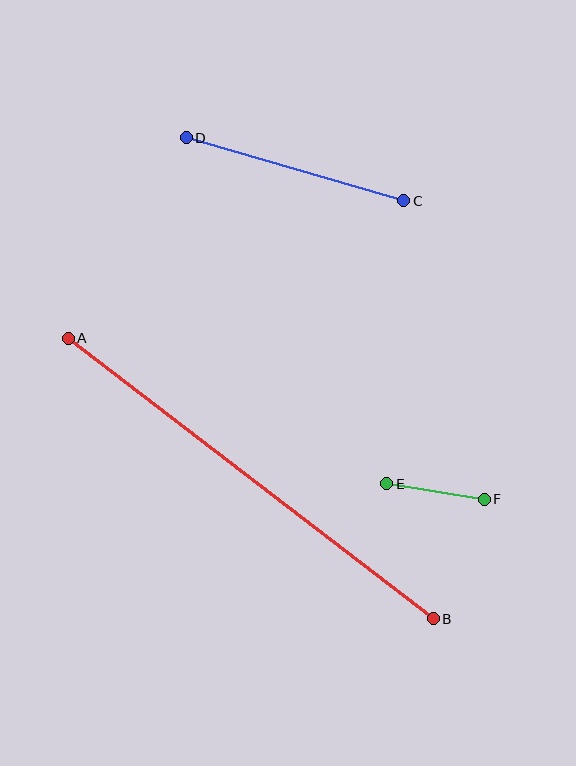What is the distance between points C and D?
The distance is approximately 227 pixels.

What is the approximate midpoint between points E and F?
The midpoint is at approximately (436, 492) pixels.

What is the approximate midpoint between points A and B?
The midpoint is at approximately (251, 479) pixels.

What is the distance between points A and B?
The distance is approximately 461 pixels.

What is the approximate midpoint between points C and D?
The midpoint is at approximately (295, 169) pixels.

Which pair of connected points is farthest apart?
Points A and B are farthest apart.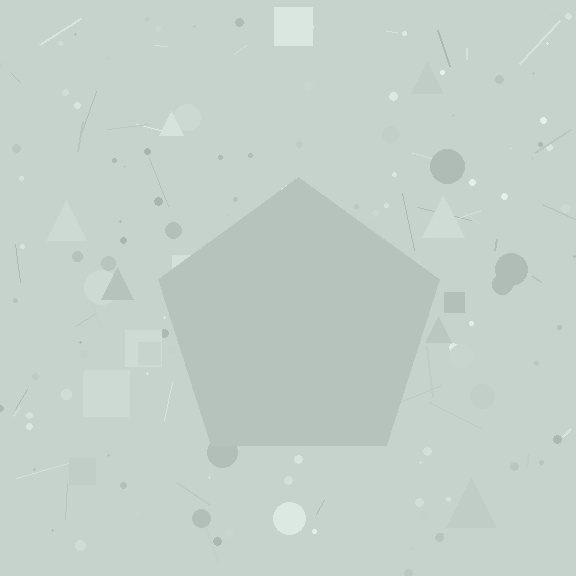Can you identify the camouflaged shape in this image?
The camouflaged shape is a pentagon.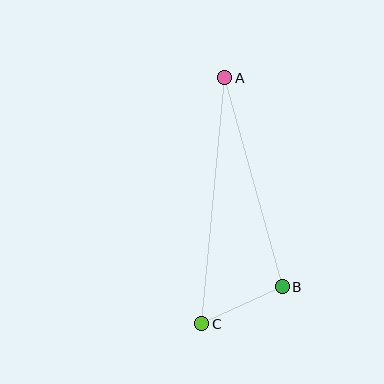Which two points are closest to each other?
Points B and C are closest to each other.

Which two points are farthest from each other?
Points A and C are farthest from each other.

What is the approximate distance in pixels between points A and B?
The distance between A and B is approximately 217 pixels.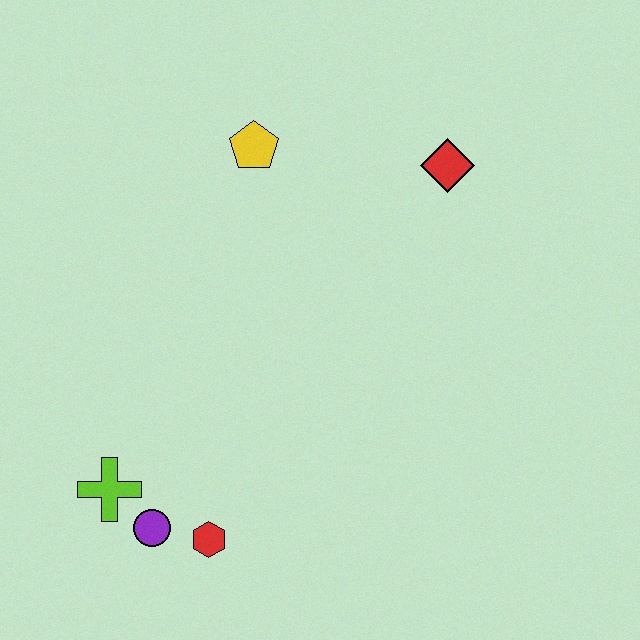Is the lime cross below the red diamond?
Yes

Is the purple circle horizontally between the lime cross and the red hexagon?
Yes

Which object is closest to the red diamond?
The yellow pentagon is closest to the red diamond.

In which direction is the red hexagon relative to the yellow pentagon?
The red hexagon is below the yellow pentagon.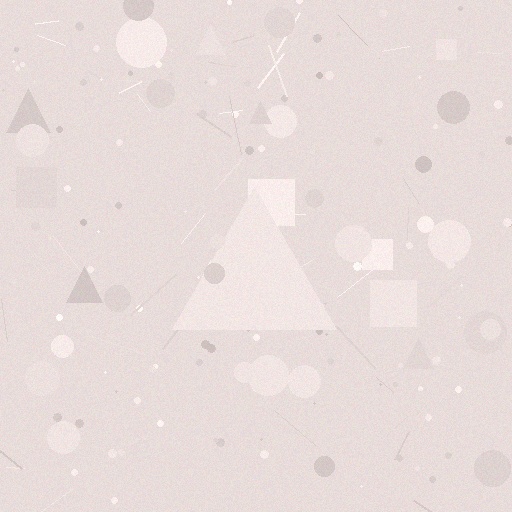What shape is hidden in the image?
A triangle is hidden in the image.